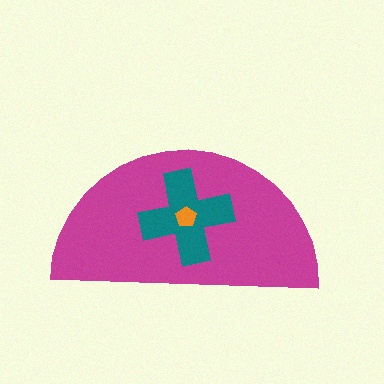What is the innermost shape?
The orange pentagon.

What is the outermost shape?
The magenta semicircle.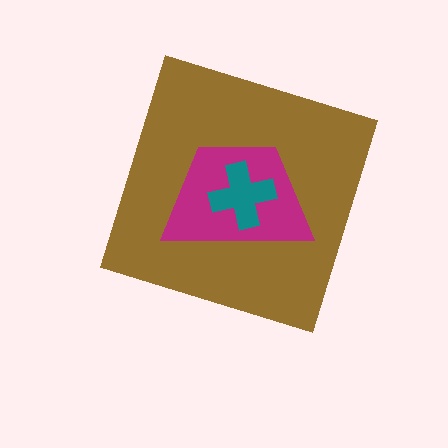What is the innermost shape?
The teal cross.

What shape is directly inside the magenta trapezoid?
The teal cross.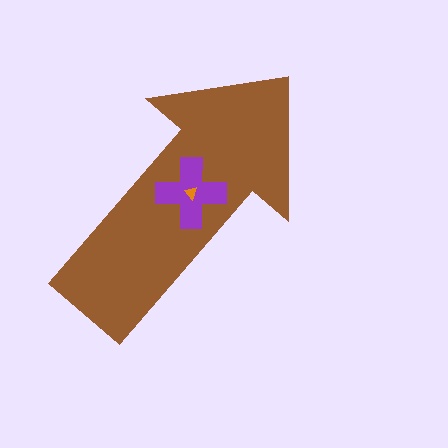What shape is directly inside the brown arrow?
The purple cross.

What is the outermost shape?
The brown arrow.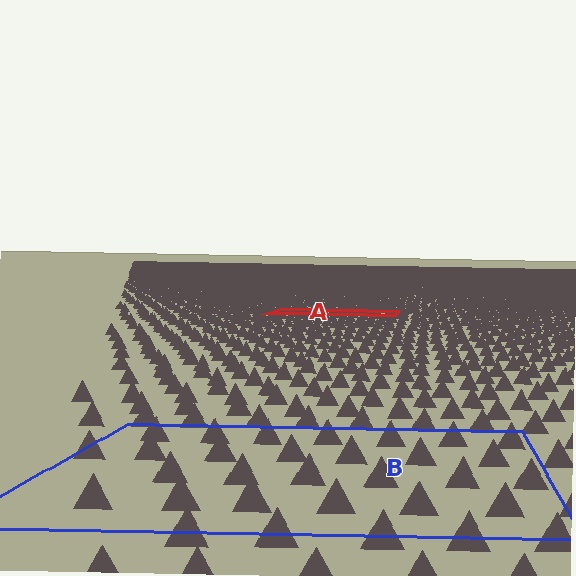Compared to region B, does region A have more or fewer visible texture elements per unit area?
Region A has more texture elements per unit area — they are packed more densely because it is farther away.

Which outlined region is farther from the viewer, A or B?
Region A is farther from the viewer — the texture elements inside it appear smaller and more densely packed.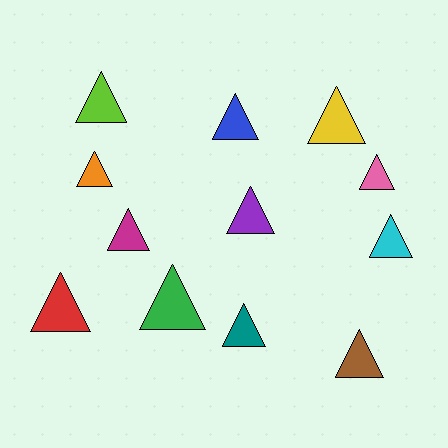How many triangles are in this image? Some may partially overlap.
There are 12 triangles.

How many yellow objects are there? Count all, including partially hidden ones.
There is 1 yellow object.